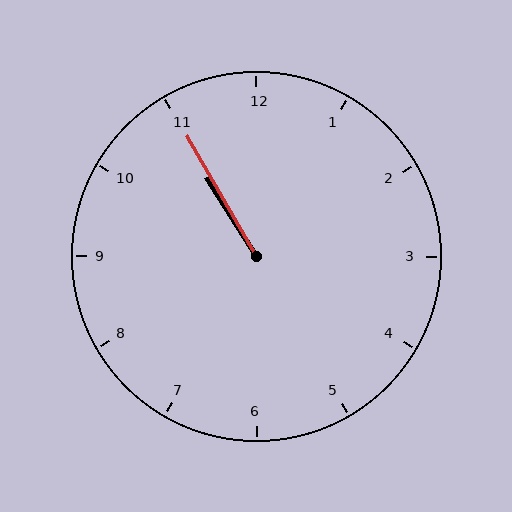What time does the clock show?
10:55.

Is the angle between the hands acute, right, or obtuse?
It is acute.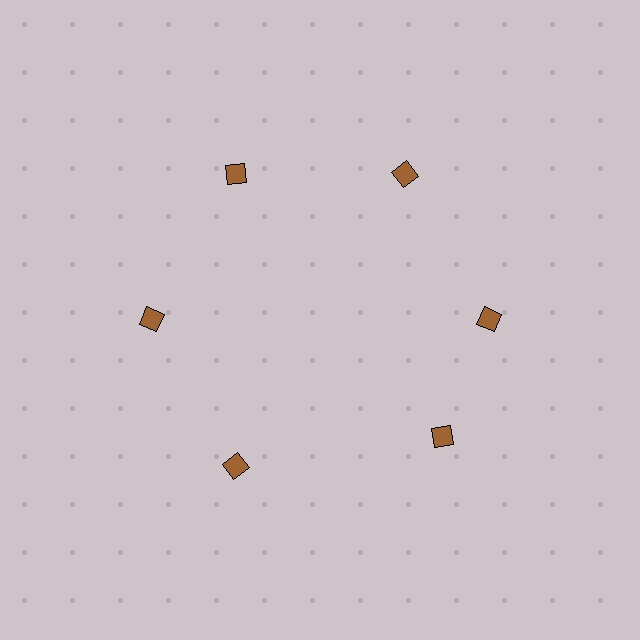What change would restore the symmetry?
The symmetry would be restored by rotating it back into even spacing with its neighbors so that all 6 diamonds sit at equal angles and equal distance from the center.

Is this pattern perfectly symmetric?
No. The 6 brown diamonds are arranged in a ring, but one element near the 5 o'clock position is rotated out of alignment along the ring, breaking the 6-fold rotational symmetry.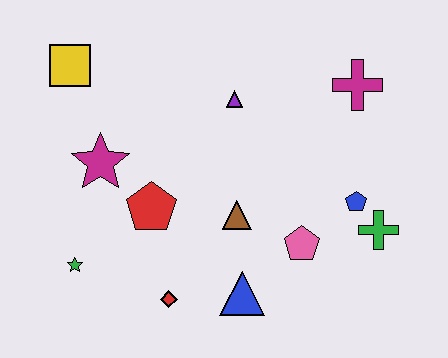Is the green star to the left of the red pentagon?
Yes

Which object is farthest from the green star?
The magenta cross is farthest from the green star.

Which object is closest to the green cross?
The blue pentagon is closest to the green cross.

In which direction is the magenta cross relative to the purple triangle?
The magenta cross is to the right of the purple triangle.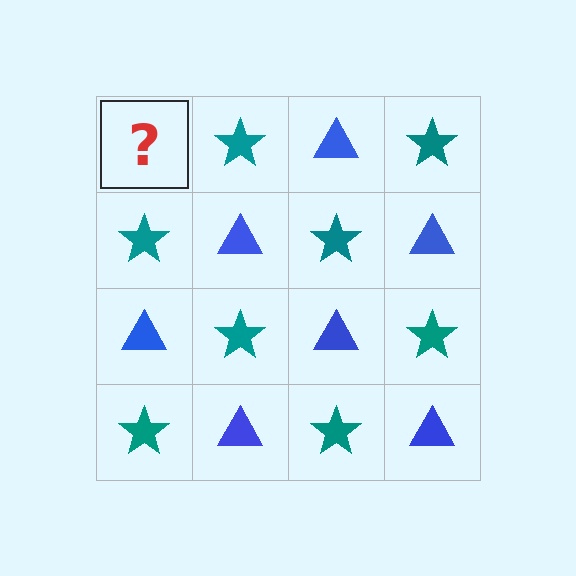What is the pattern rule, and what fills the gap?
The rule is that it alternates blue triangle and teal star in a checkerboard pattern. The gap should be filled with a blue triangle.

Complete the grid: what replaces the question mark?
The question mark should be replaced with a blue triangle.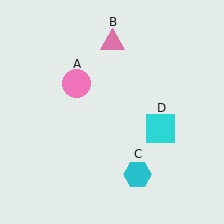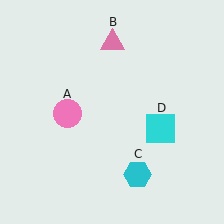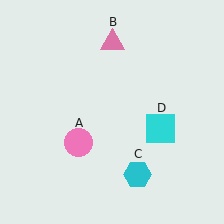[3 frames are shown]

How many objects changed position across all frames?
1 object changed position: pink circle (object A).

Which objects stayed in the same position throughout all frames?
Pink triangle (object B) and cyan hexagon (object C) and cyan square (object D) remained stationary.